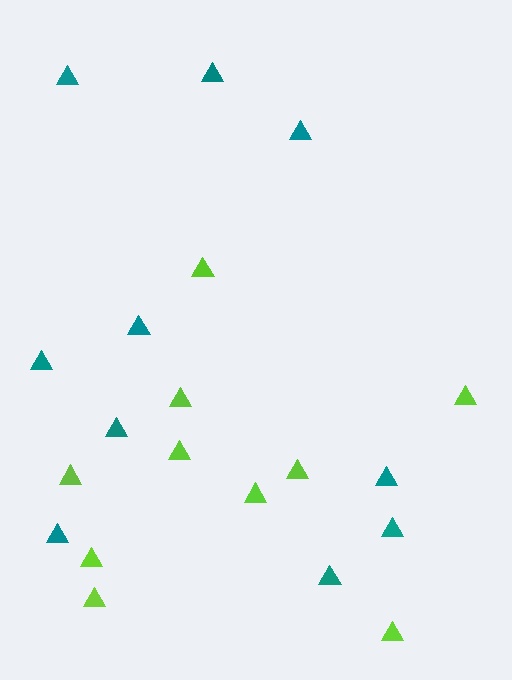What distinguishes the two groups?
There are 2 groups: one group of lime triangles (10) and one group of teal triangles (10).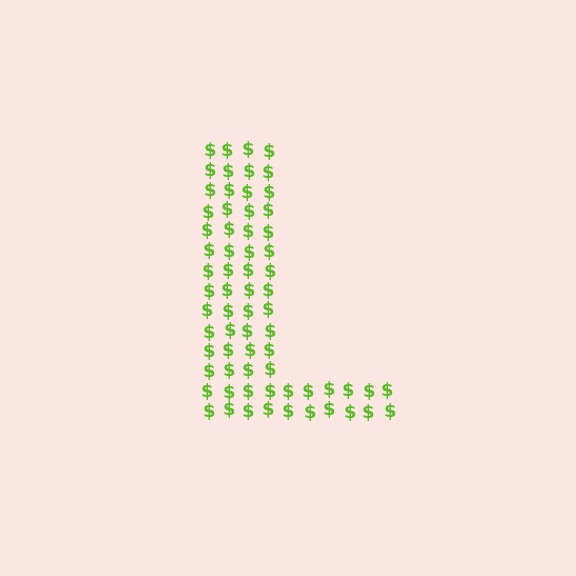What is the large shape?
The large shape is the letter L.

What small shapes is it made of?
It is made of small dollar signs.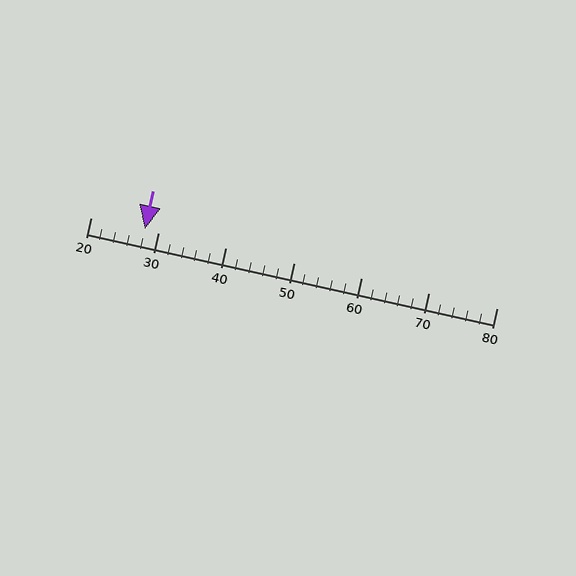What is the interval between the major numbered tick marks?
The major tick marks are spaced 10 units apart.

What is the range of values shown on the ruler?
The ruler shows values from 20 to 80.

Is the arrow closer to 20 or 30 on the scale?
The arrow is closer to 30.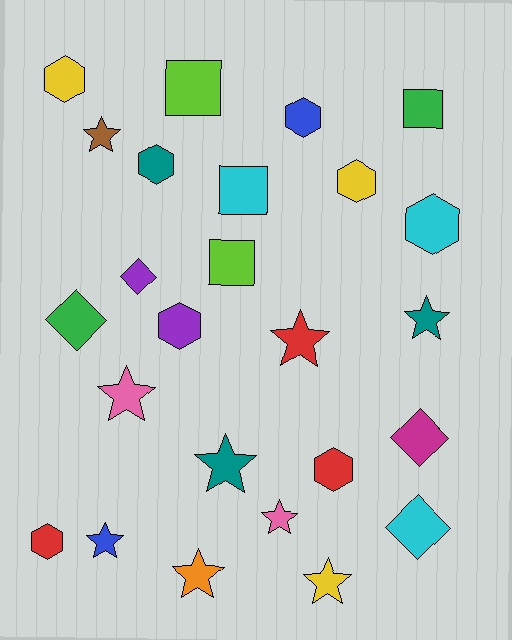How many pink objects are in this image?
There are 2 pink objects.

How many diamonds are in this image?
There are 4 diamonds.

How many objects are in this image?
There are 25 objects.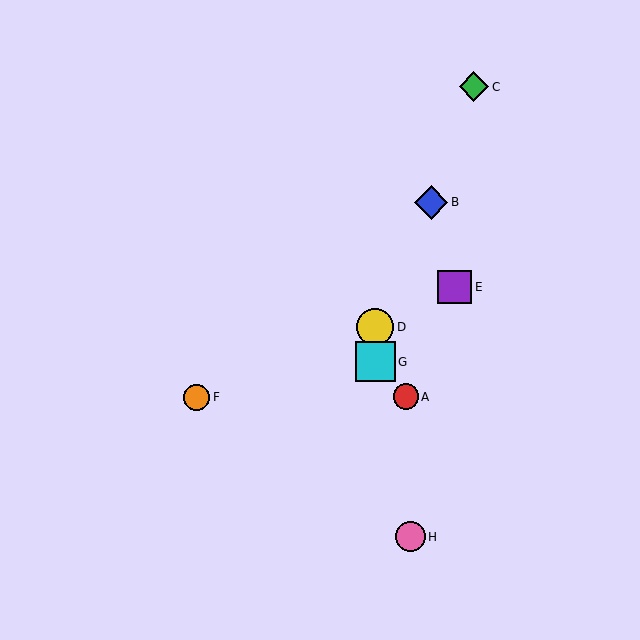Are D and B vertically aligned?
No, D is at x≈375 and B is at x≈431.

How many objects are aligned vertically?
2 objects (D, G) are aligned vertically.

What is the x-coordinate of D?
Object D is at x≈375.